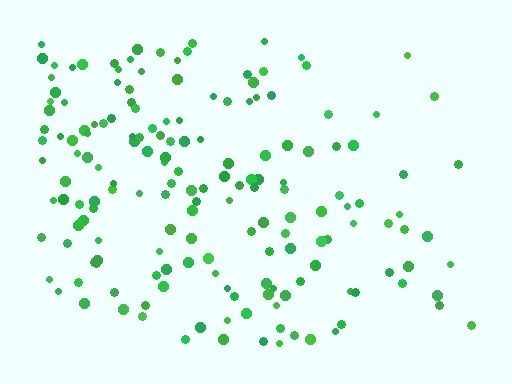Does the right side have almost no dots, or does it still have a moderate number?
Still a moderate number, just noticeably fewer than the left.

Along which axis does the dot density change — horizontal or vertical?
Horizontal.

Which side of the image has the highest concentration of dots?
The left.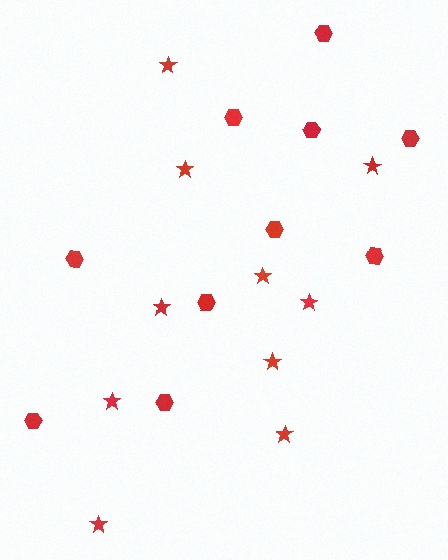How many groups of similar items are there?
There are 2 groups: one group of hexagons (10) and one group of stars (10).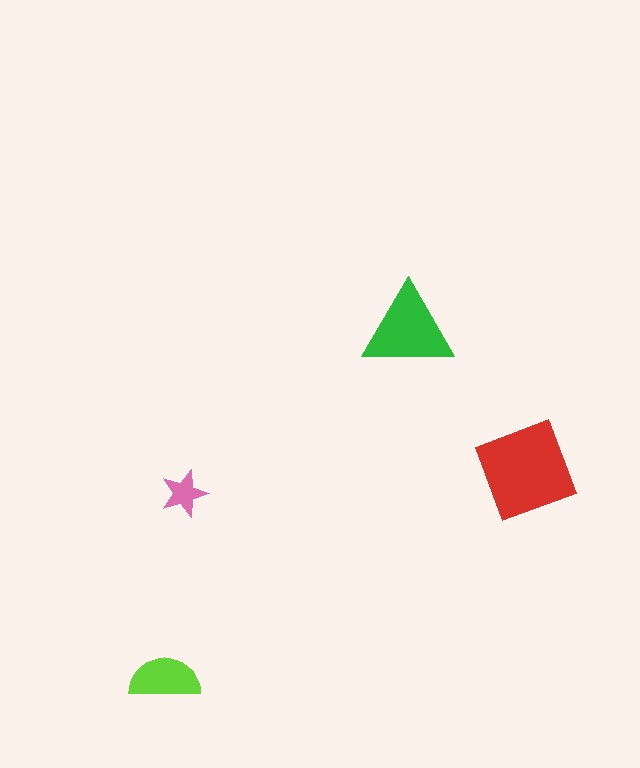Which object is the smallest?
The pink star.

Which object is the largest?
The red square.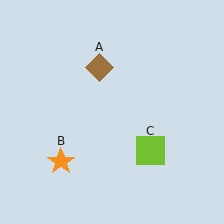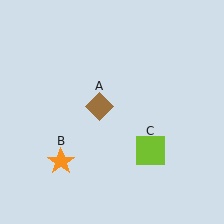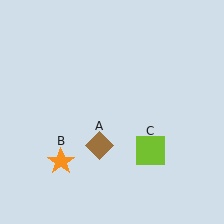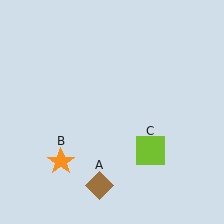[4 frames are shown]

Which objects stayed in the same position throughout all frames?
Orange star (object B) and lime square (object C) remained stationary.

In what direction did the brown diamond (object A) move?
The brown diamond (object A) moved down.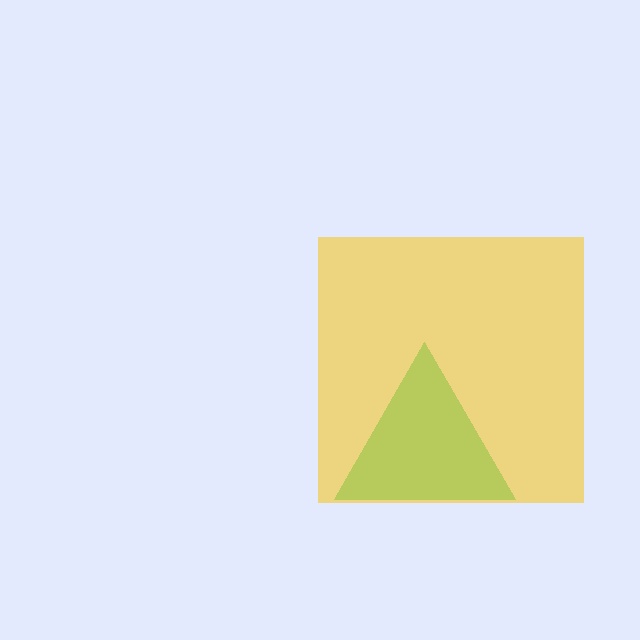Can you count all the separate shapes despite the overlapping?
Yes, there are 2 separate shapes.